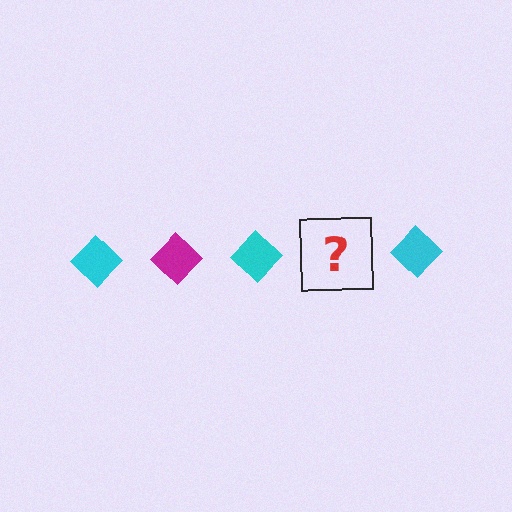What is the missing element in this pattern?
The missing element is a magenta diamond.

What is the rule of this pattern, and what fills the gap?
The rule is that the pattern cycles through cyan, magenta diamonds. The gap should be filled with a magenta diamond.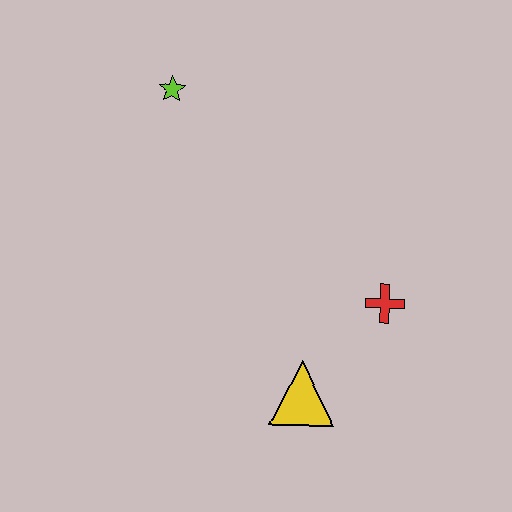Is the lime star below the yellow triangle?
No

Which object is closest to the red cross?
The yellow triangle is closest to the red cross.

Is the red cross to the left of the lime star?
No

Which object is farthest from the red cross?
The lime star is farthest from the red cross.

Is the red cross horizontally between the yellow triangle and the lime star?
No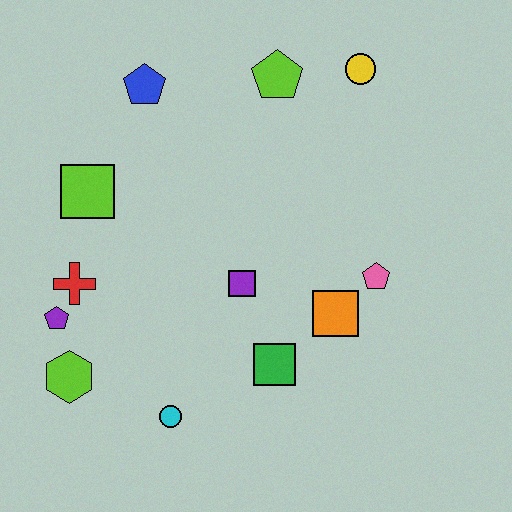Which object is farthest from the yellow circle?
The lime hexagon is farthest from the yellow circle.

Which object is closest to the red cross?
The purple pentagon is closest to the red cross.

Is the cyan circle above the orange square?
No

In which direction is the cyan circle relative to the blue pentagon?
The cyan circle is below the blue pentagon.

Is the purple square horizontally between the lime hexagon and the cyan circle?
No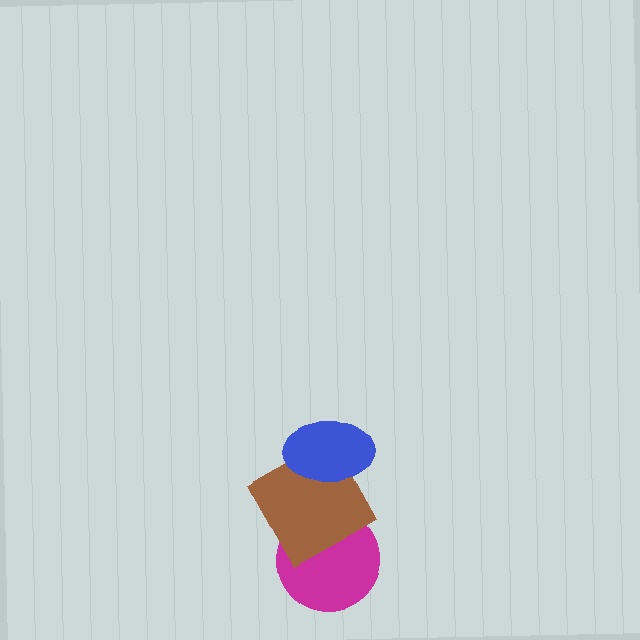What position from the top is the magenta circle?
The magenta circle is 3rd from the top.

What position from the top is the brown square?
The brown square is 2nd from the top.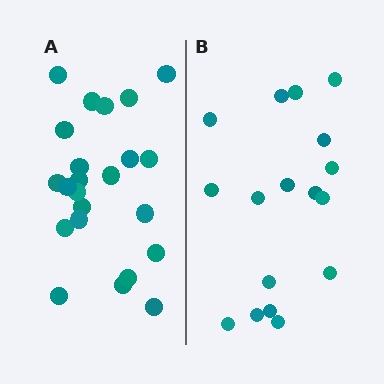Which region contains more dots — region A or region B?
Region A (the left region) has more dots.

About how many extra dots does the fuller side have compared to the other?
Region A has about 6 more dots than region B.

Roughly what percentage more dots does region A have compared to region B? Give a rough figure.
About 35% more.